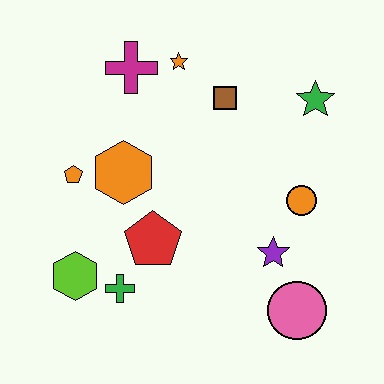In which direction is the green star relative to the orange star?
The green star is to the right of the orange star.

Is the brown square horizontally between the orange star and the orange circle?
Yes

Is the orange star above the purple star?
Yes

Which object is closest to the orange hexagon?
The orange pentagon is closest to the orange hexagon.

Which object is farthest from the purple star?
The magenta cross is farthest from the purple star.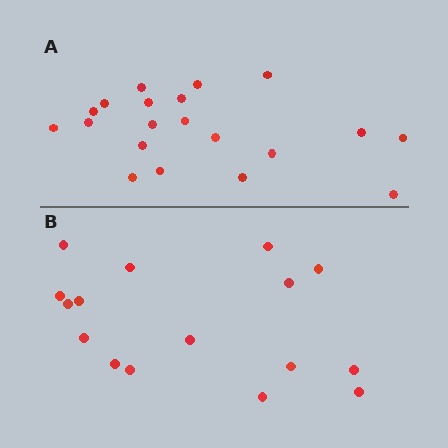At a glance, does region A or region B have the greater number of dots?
Region A (the top region) has more dots.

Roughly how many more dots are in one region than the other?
Region A has about 4 more dots than region B.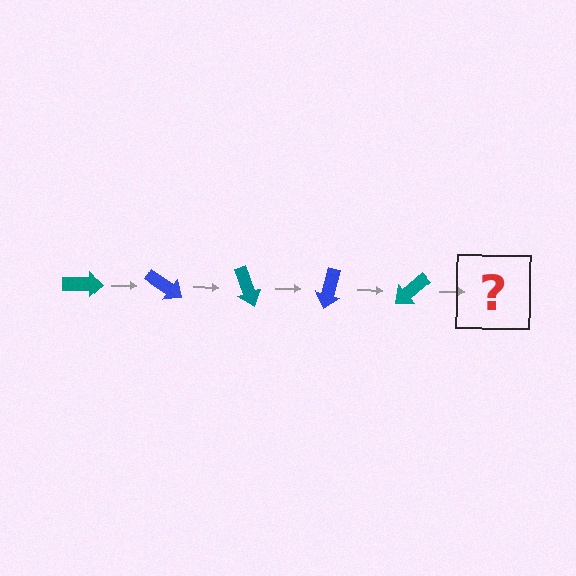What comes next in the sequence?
The next element should be a blue arrow, rotated 175 degrees from the start.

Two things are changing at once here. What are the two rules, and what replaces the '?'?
The two rules are that it rotates 35 degrees each step and the color cycles through teal and blue. The '?' should be a blue arrow, rotated 175 degrees from the start.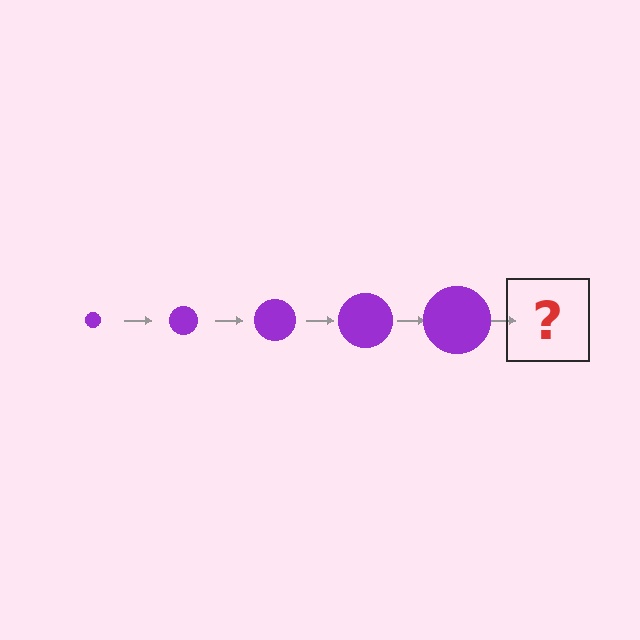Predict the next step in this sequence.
The next step is a purple circle, larger than the previous one.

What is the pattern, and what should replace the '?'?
The pattern is that the circle gets progressively larger each step. The '?' should be a purple circle, larger than the previous one.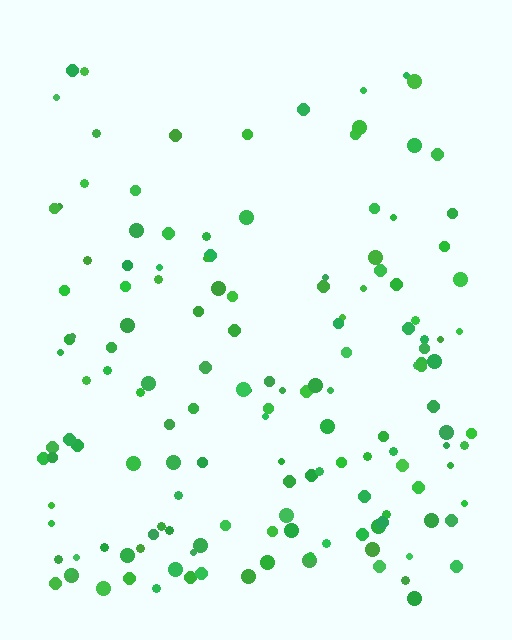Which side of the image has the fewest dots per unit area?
The top.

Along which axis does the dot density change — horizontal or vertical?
Vertical.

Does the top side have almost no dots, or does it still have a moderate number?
Still a moderate number, just noticeably fewer than the bottom.